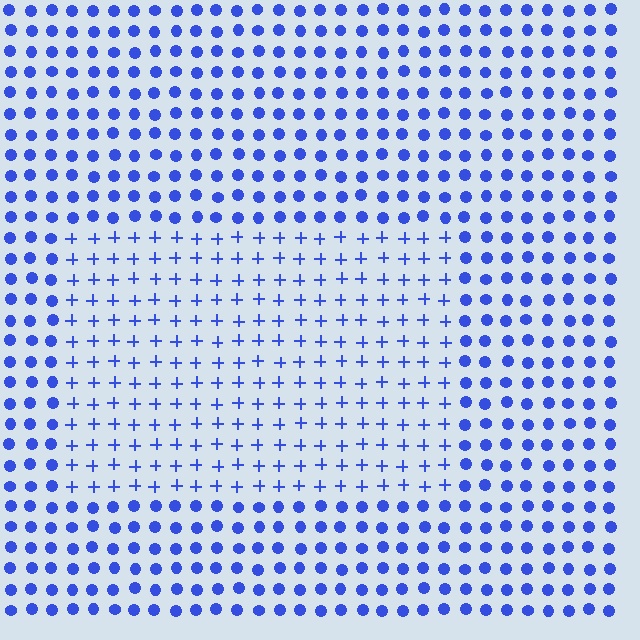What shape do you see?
I see a rectangle.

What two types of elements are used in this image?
The image uses plus signs inside the rectangle region and circles outside it.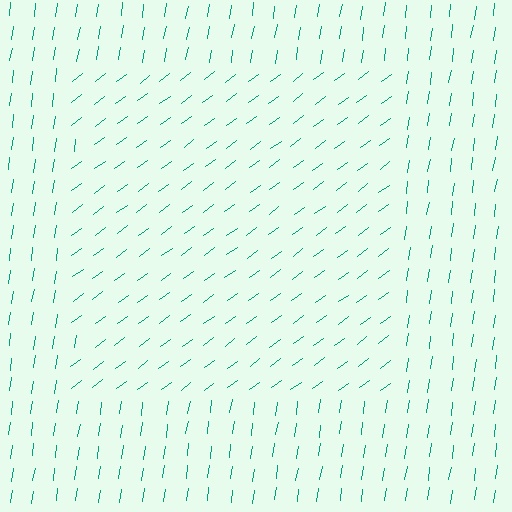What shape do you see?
I see a rectangle.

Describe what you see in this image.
The image is filled with small teal line segments. A rectangle region in the image has lines oriented differently from the surrounding lines, creating a visible texture boundary.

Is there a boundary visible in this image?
Yes, there is a texture boundary formed by a change in line orientation.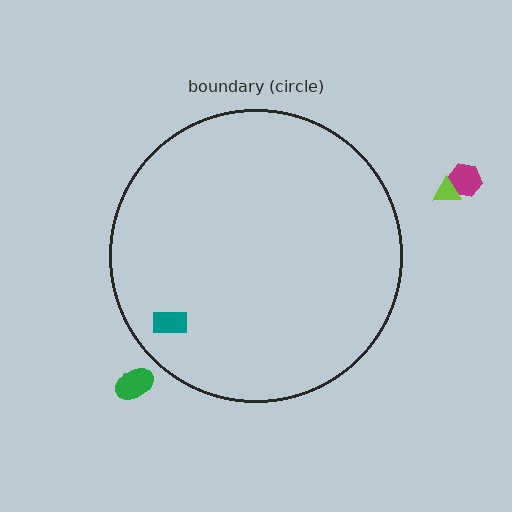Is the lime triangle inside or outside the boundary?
Outside.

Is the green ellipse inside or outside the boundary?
Outside.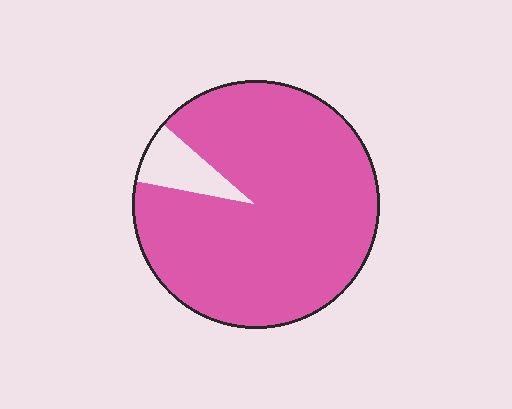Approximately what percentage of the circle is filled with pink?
Approximately 90%.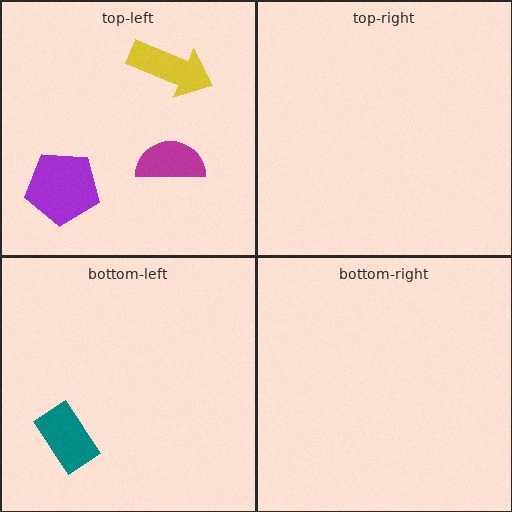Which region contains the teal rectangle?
The bottom-left region.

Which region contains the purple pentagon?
The top-left region.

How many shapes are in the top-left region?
3.